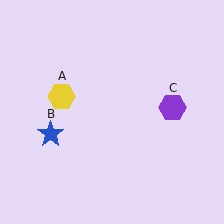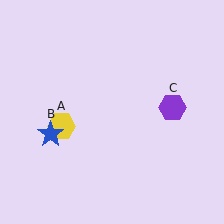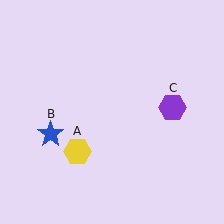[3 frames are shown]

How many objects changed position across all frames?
1 object changed position: yellow hexagon (object A).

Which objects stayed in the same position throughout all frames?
Blue star (object B) and purple hexagon (object C) remained stationary.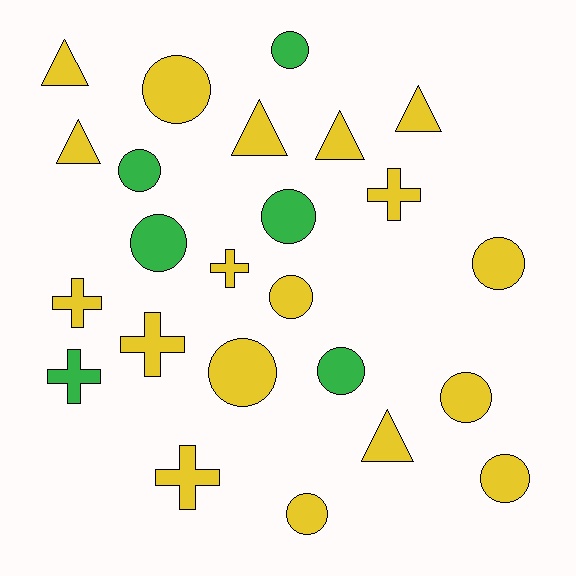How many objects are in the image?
There are 24 objects.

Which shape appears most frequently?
Circle, with 12 objects.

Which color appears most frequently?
Yellow, with 18 objects.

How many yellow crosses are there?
There are 5 yellow crosses.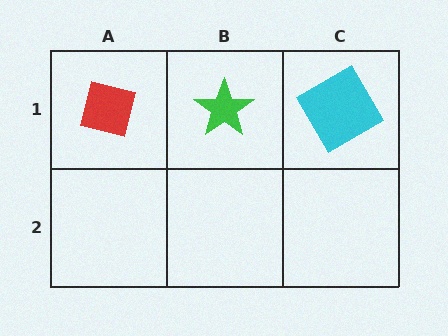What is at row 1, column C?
A cyan diamond.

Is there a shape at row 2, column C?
No, that cell is empty.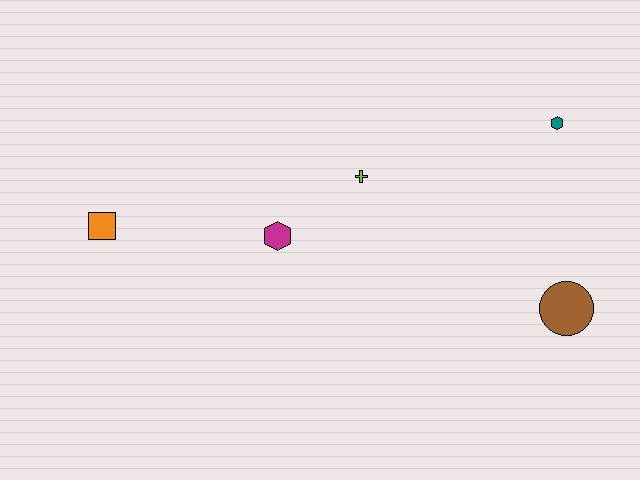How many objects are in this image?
There are 5 objects.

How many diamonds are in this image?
There are no diamonds.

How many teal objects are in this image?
There is 1 teal object.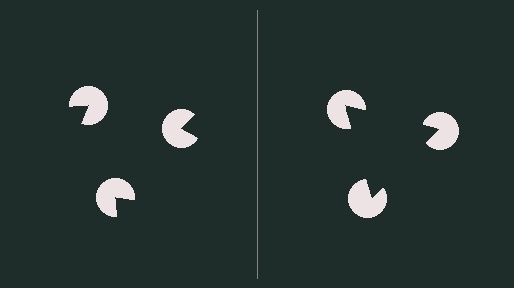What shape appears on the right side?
An illusory triangle.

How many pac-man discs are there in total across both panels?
6 — 3 on each side.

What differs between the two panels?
The pac-man discs are positioned identically on both sides; only the wedge orientations differ. On the right they align to a triangle; on the left they are misaligned.